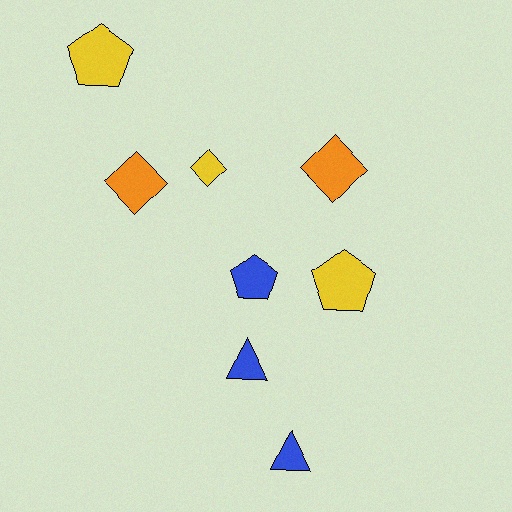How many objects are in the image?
There are 8 objects.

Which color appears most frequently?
Blue, with 3 objects.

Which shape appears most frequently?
Diamond, with 3 objects.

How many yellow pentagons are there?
There are 2 yellow pentagons.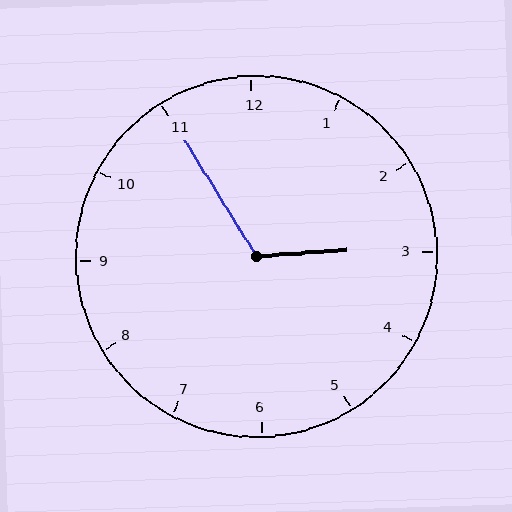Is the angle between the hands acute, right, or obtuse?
It is obtuse.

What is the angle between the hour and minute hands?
Approximately 118 degrees.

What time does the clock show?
2:55.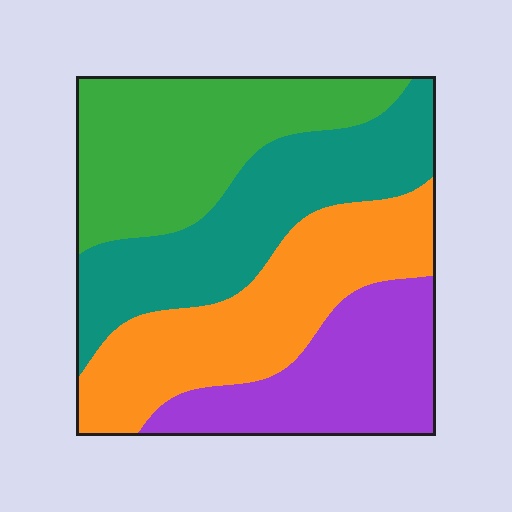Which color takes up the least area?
Purple, at roughly 20%.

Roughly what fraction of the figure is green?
Green takes up about one quarter (1/4) of the figure.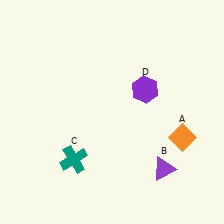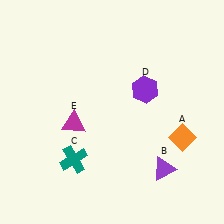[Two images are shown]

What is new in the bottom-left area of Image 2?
A magenta triangle (E) was added in the bottom-left area of Image 2.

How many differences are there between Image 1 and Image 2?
There is 1 difference between the two images.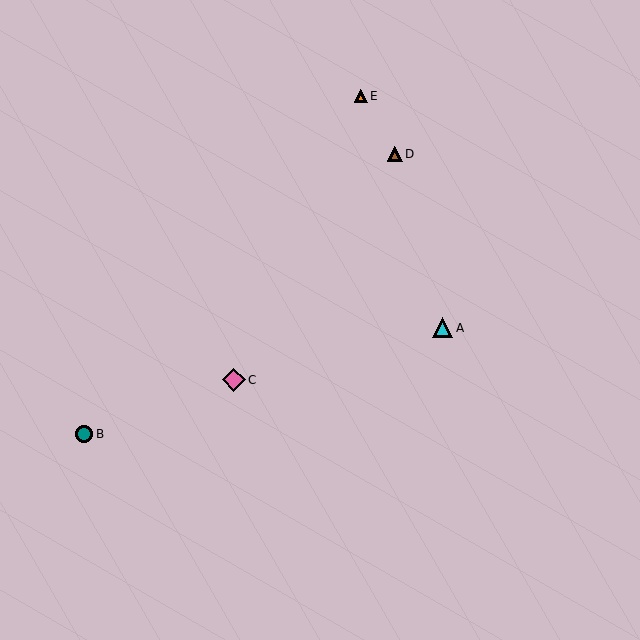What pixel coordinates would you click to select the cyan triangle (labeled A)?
Click at (443, 328) to select the cyan triangle A.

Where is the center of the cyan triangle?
The center of the cyan triangle is at (443, 328).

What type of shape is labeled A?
Shape A is a cyan triangle.